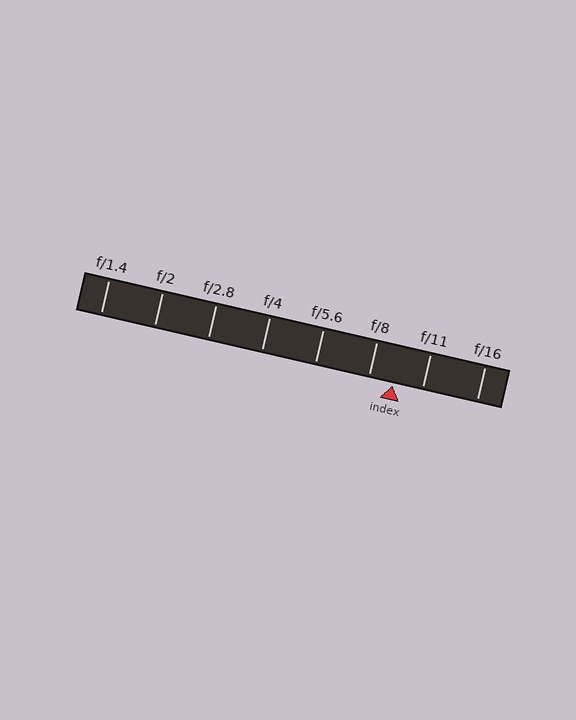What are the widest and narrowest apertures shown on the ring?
The widest aperture shown is f/1.4 and the narrowest is f/16.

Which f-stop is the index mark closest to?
The index mark is closest to f/8.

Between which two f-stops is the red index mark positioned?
The index mark is between f/8 and f/11.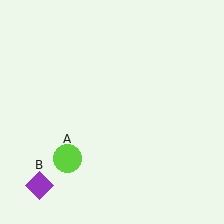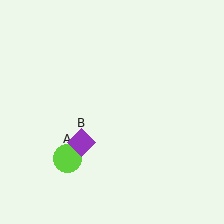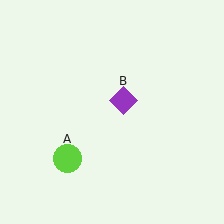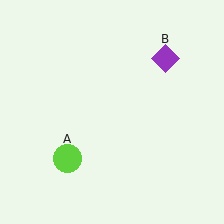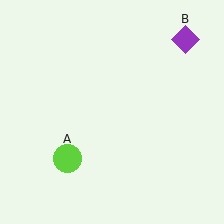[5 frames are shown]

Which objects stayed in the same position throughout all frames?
Lime circle (object A) remained stationary.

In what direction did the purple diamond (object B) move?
The purple diamond (object B) moved up and to the right.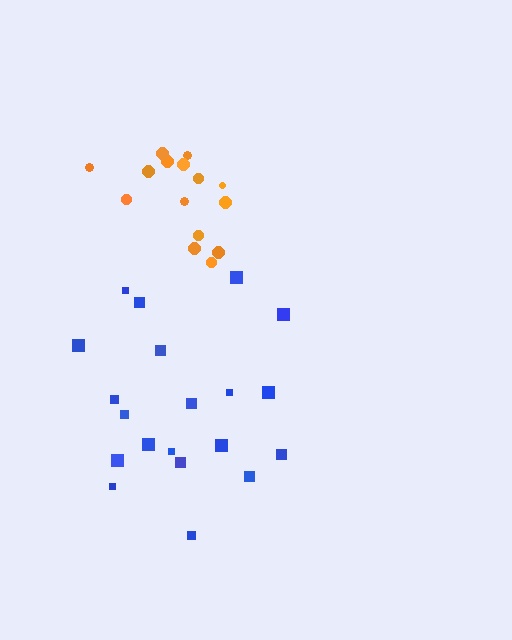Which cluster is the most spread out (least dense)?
Blue.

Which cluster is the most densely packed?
Orange.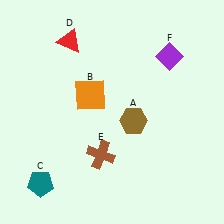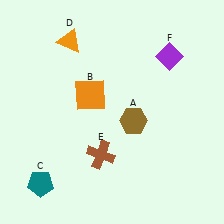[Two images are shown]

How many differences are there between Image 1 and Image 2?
There is 1 difference between the two images.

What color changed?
The triangle (D) changed from red in Image 1 to orange in Image 2.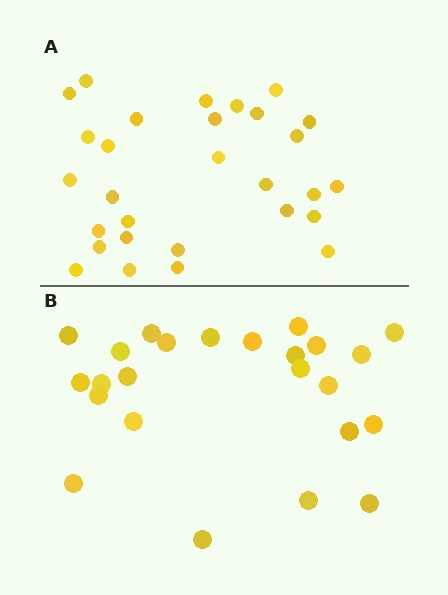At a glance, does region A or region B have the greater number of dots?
Region A (the top region) has more dots.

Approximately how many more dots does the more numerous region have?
Region A has about 5 more dots than region B.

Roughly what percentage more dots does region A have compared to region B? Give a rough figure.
About 20% more.